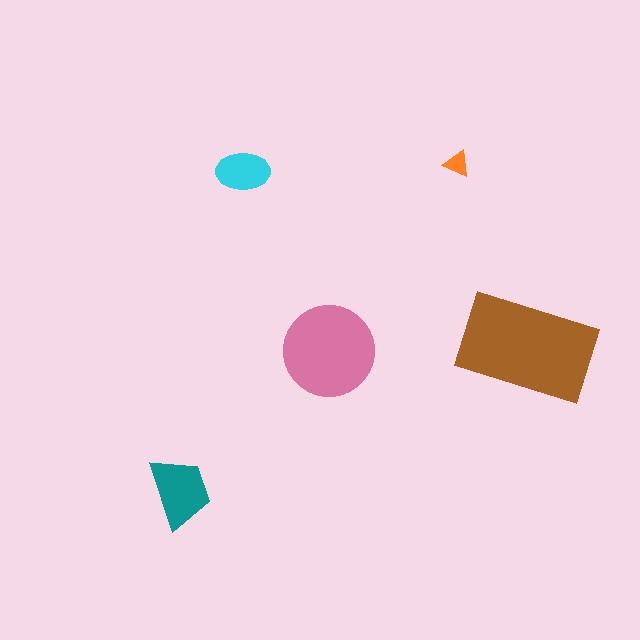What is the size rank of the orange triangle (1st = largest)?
5th.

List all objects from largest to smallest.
The brown rectangle, the pink circle, the teal trapezoid, the cyan ellipse, the orange triangle.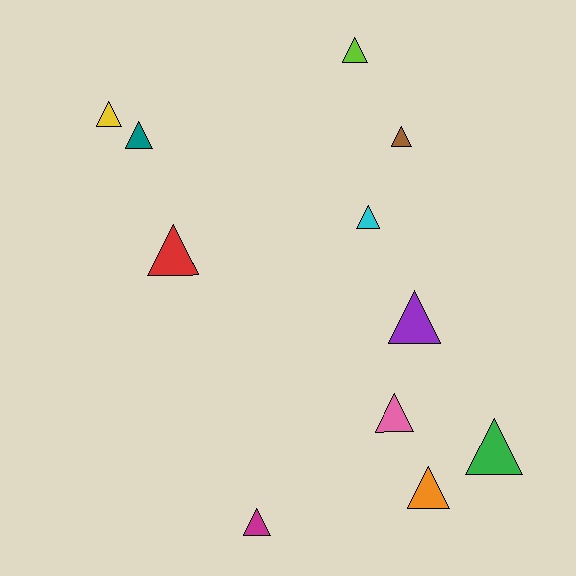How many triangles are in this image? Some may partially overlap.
There are 11 triangles.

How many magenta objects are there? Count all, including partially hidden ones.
There is 1 magenta object.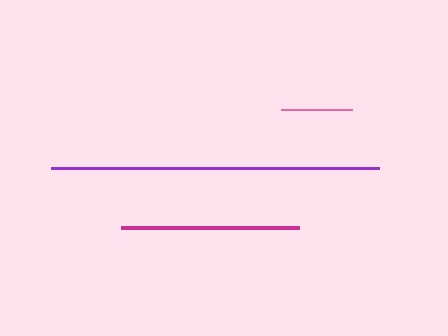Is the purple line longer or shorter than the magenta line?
The purple line is longer than the magenta line.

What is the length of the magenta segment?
The magenta segment is approximately 177 pixels long.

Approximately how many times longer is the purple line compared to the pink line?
The purple line is approximately 4.6 times the length of the pink line.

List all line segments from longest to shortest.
From longest to shortest: purple, magenta, pink.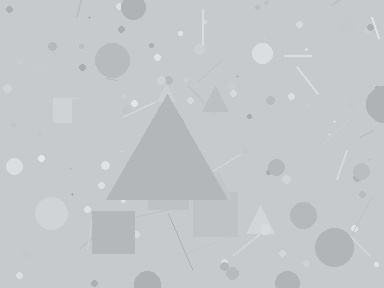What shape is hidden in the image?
A triangle is hidden in the image.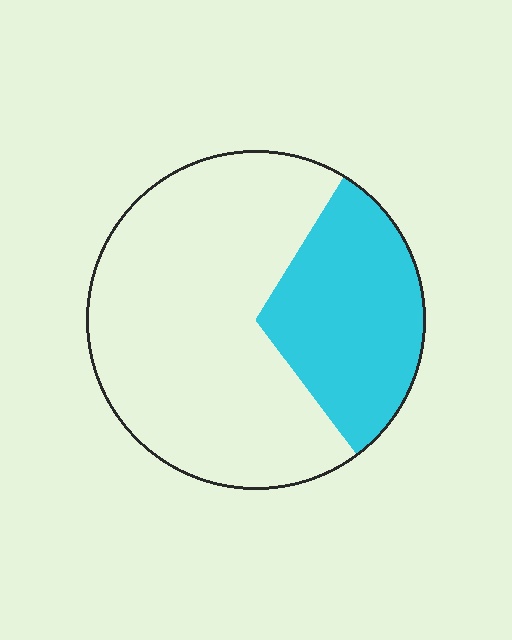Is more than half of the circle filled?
No.